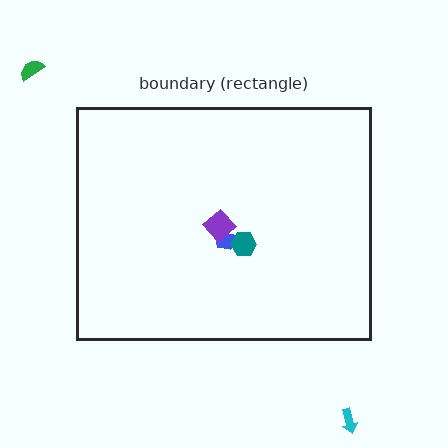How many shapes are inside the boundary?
3 inside, 2 outside.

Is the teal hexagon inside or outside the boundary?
Inside.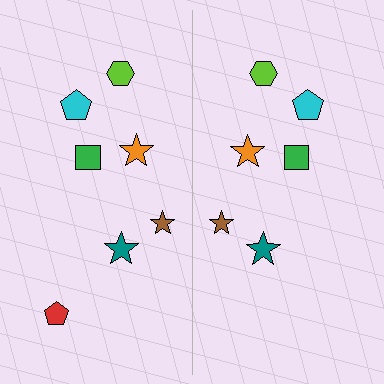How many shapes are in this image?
There are 13 shapes in this image.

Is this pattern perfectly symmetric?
No, the pattern is not perfectly symmetric. A red pentagon is missing from the right side.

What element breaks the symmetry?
A red pentagon is missing from the right side.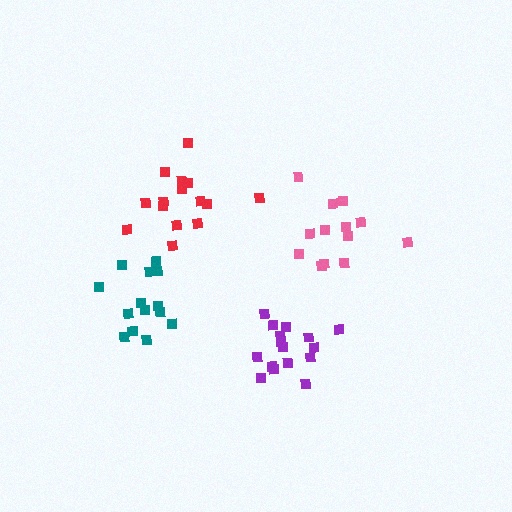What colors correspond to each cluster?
The clusters are colored: red, purple, teal, pink.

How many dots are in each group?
Group 1: 15 dots, Group 2: 16 dots, Group 3: 15 dots, Group 4: 13 dots (59 total).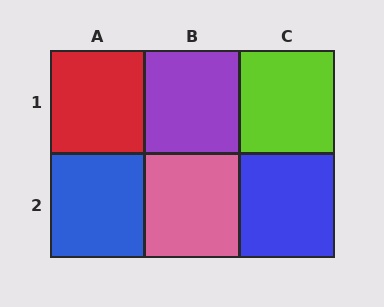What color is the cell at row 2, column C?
Blue.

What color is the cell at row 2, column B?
Pink.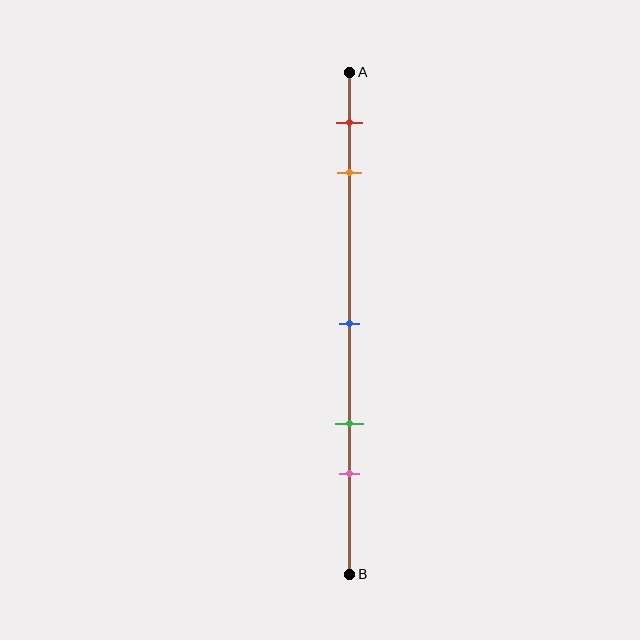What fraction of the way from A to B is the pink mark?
The pink mark is approximately 80% (0.8) of the way from A to B.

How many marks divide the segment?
There are 5 marks dividing the segment.